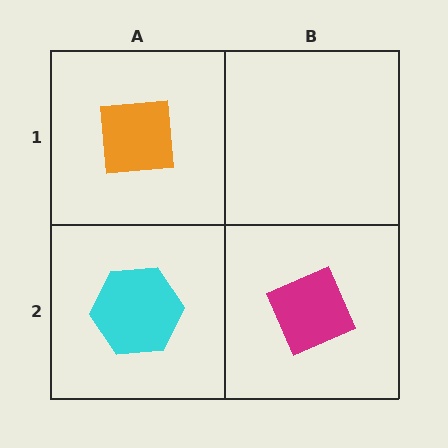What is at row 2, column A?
A cyan hexagon.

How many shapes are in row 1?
1 shape.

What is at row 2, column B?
A magenta diamond.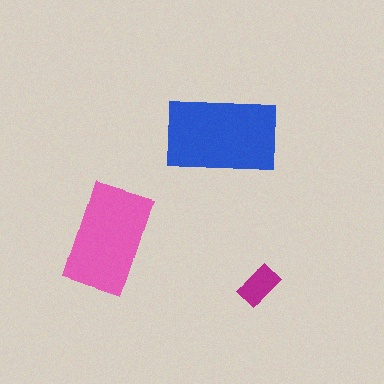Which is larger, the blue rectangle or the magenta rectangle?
The blue one.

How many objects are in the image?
There are 3 objects in the image.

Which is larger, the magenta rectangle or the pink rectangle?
The pink one.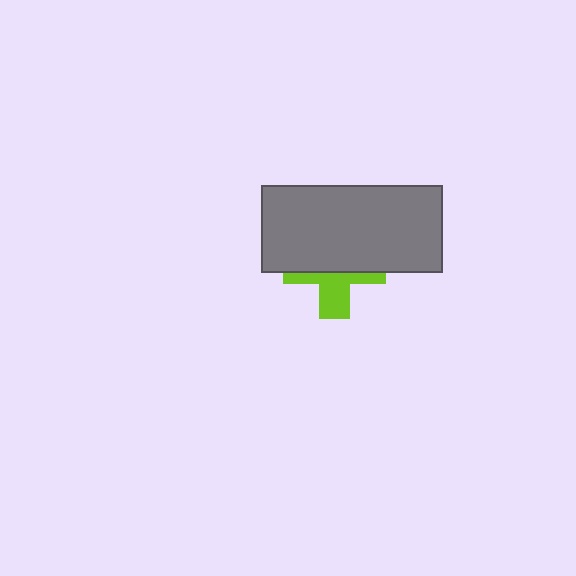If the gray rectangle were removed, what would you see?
You would see the complete lime cross.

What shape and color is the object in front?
The object in front is a gray rectangle.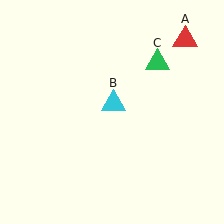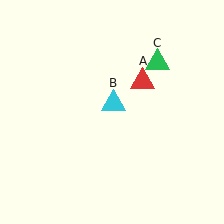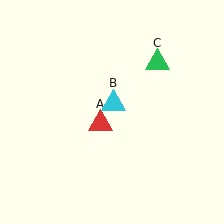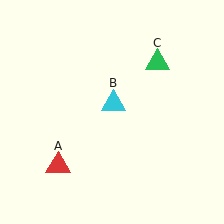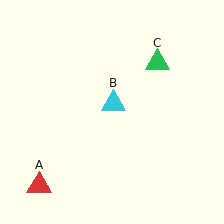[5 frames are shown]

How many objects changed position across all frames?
1 object changed position: red triangle (object A).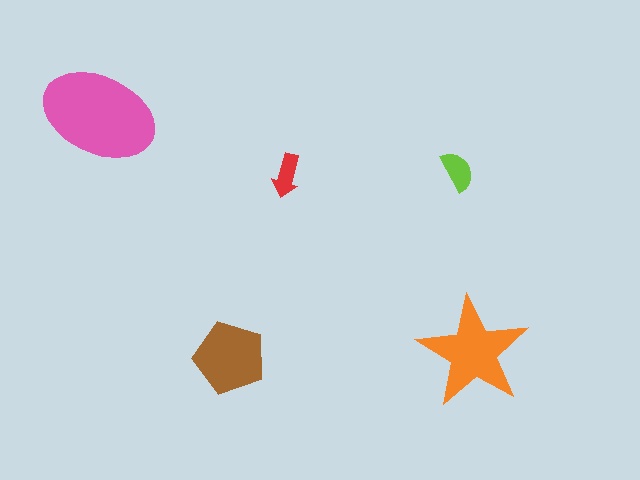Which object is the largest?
The pink ellipse.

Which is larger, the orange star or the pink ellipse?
The pink ellipse.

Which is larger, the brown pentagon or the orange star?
The orange star.